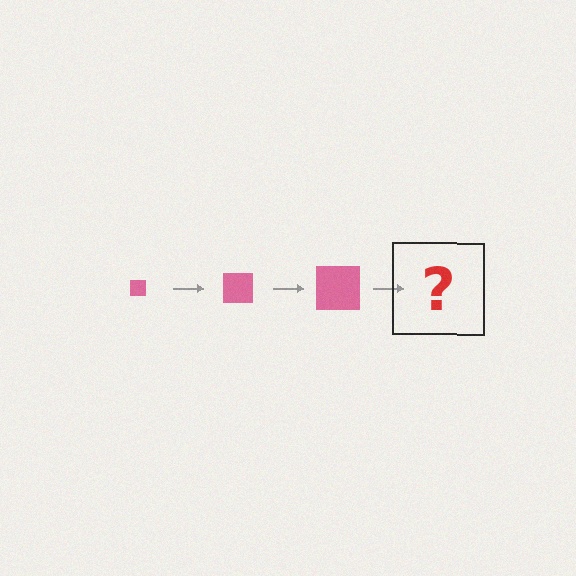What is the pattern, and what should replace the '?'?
The pattern is that the square gets progressively larger each step. The '?' should be a pink square, larger than the previous one.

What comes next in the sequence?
The next element should be a pink square, larger than the previous one.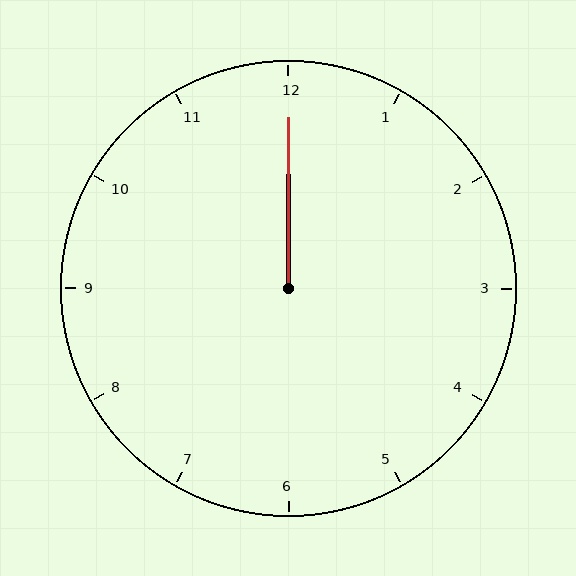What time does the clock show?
12:00.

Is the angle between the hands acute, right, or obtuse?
It is acute.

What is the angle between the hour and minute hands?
Approximately 0 degrees.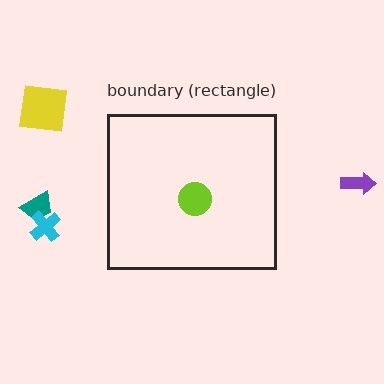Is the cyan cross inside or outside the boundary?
Outside.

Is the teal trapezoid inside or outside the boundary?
Outside.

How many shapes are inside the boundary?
1 inside, 4 outside.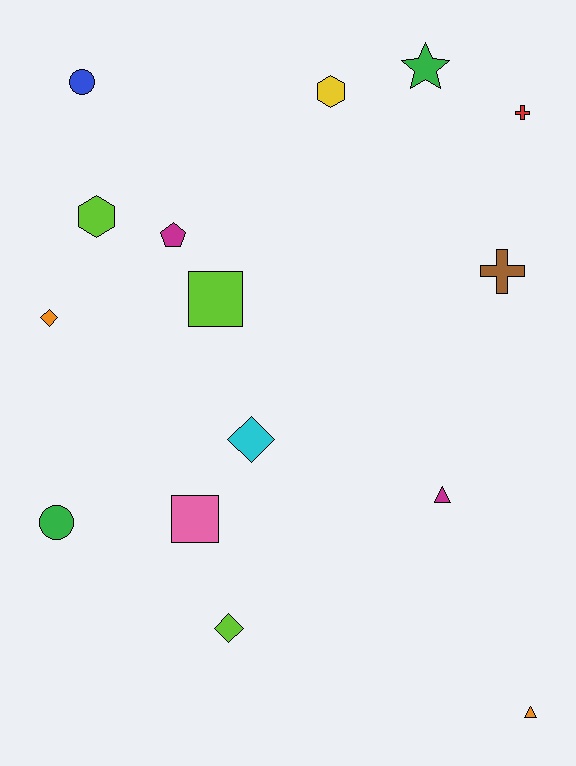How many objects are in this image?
There are 15 objects.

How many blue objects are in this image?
There is 1 blue object.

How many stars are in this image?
There is 1 star.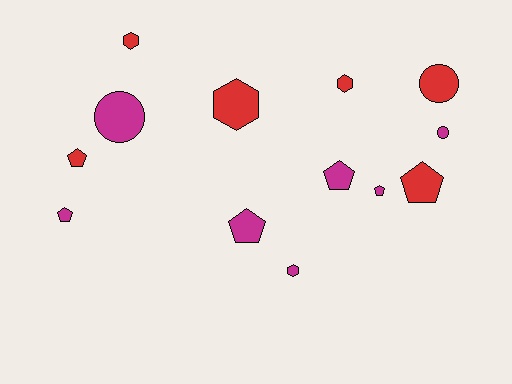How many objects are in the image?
There are 13 objects.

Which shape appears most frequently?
Pentagon, with 6 objects.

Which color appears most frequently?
Magenta, with 7 objects.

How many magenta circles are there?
There are 2 magenta circles.